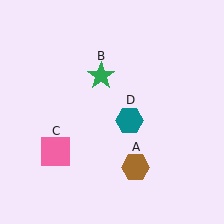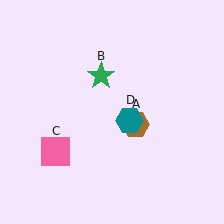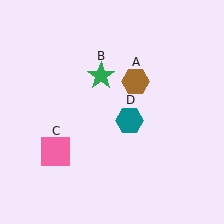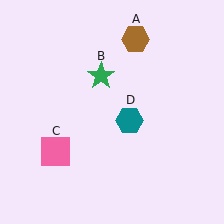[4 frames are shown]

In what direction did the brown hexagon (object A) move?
The brown hexagon (object A) moved up.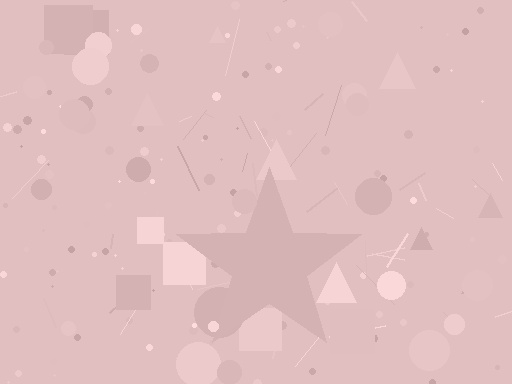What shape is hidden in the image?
A star is hidden in the image.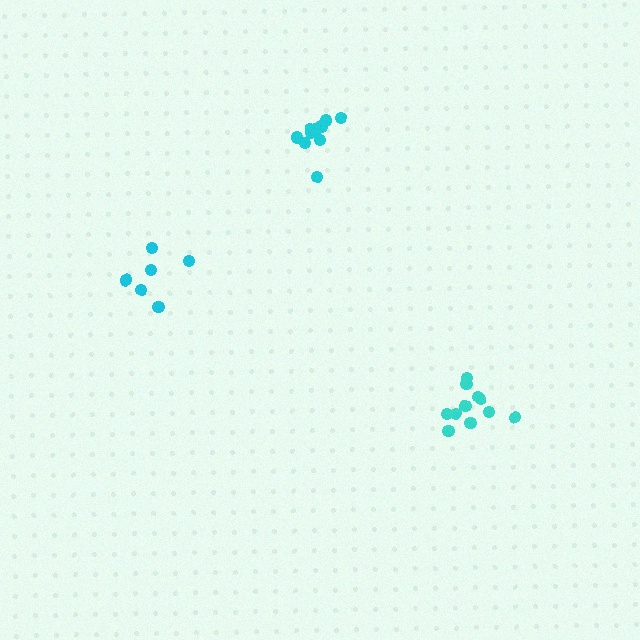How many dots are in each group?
Group 1: 6 dots, Group 2: 11 dots, Group 3: 10 dots (27 total).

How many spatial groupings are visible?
There are 3 spatial groupings.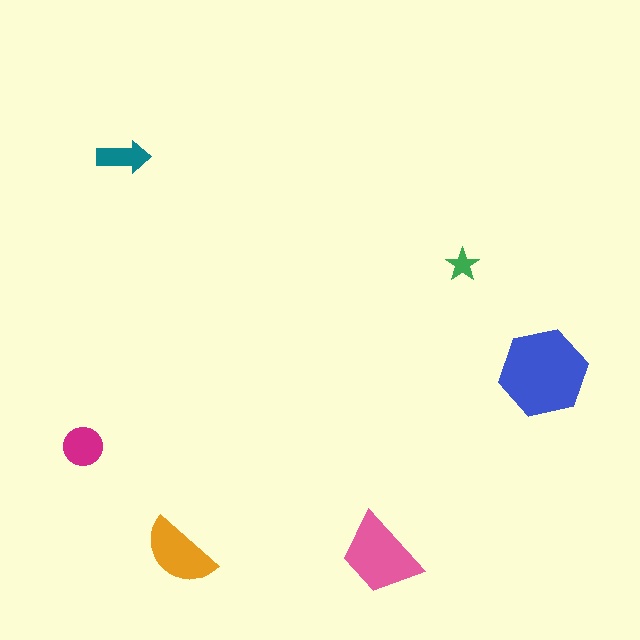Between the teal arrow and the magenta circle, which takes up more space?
The magenta circle.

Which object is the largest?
The blue hexagon.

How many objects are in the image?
There are 6 objects in the image.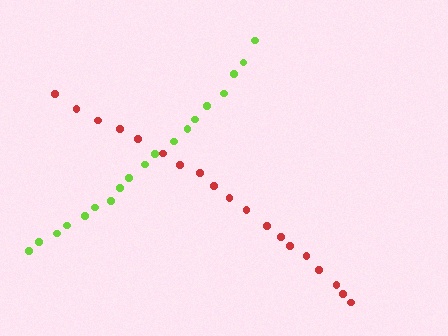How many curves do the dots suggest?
There are 2 distinct paths.